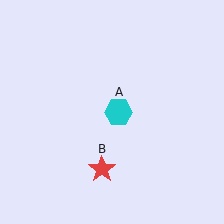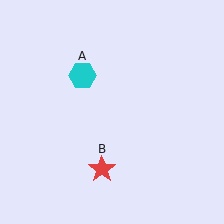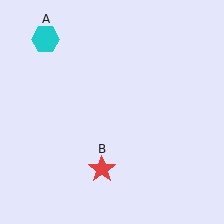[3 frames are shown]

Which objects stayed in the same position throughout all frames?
Red star (object B) remained stationary.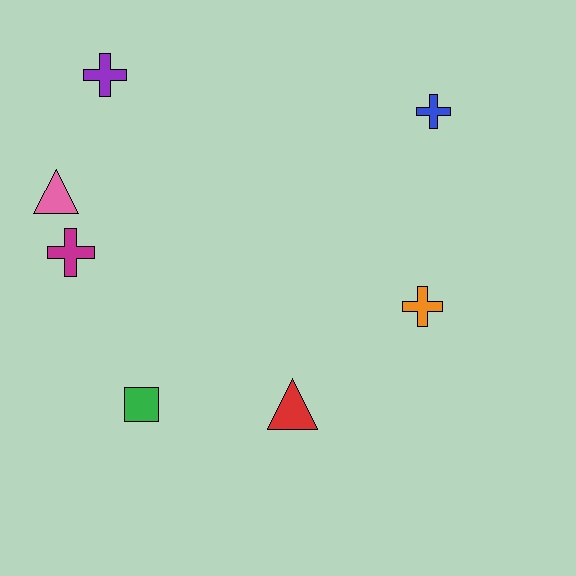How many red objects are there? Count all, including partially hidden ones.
There is 1 red object.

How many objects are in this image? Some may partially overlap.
There are 7 objects.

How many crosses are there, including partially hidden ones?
There are 4 crosses.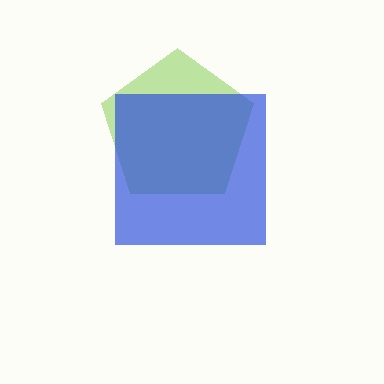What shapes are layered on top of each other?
The layered shapes are: a lime pentagon, a blue square.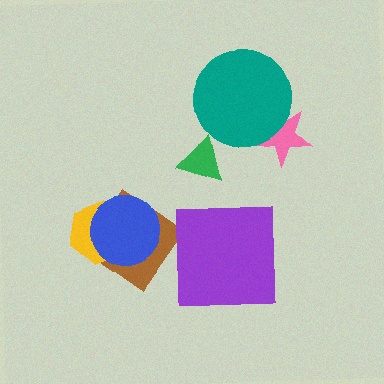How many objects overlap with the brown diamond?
2 objects overlap with the brown diamond.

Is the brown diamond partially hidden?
Yes, it is partially covered by another shape.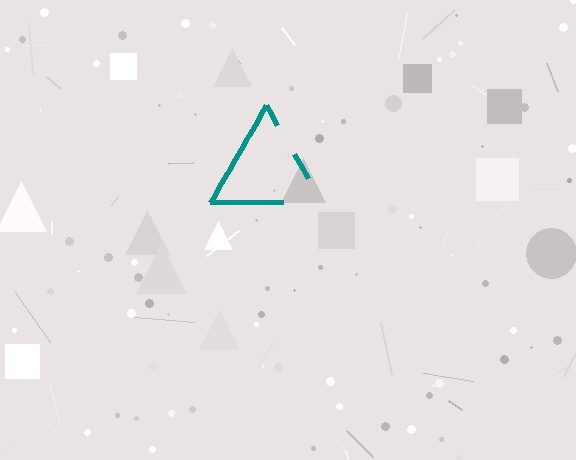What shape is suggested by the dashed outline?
The dashed outline suggests a triangle.